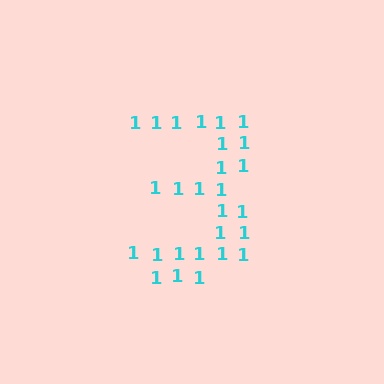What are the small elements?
The small elements are digit 1's.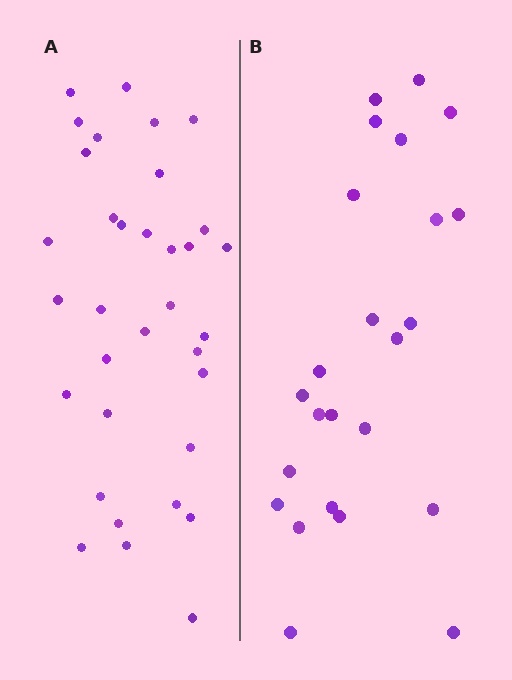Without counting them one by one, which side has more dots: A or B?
Region A (the left region) has more dots.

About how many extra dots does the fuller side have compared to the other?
Region A has roughly 10 or so more dots than region B.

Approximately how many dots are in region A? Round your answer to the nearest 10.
About 30 dots. (The exact count is 34, which rounds to 30.)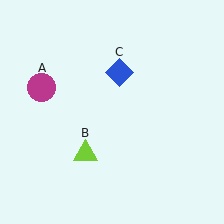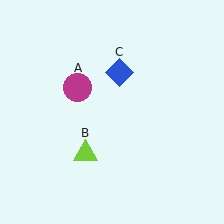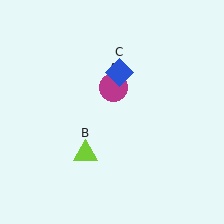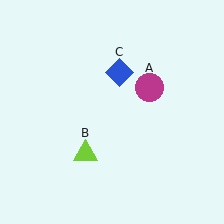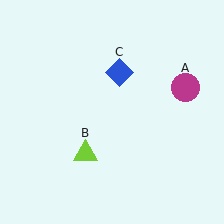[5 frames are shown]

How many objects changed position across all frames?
1 object changed position: magenta circle (object A).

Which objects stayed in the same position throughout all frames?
Lime triangle (object B) and blue diamond (object C) remained stationary.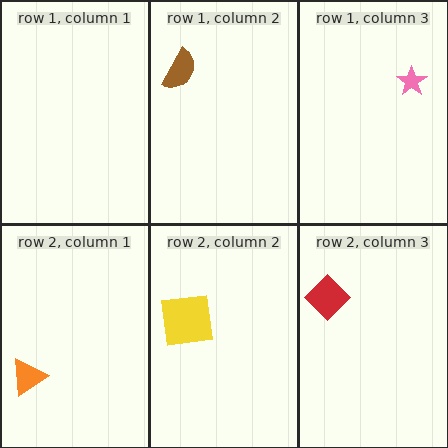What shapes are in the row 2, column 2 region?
The yellow square.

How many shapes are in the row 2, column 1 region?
1.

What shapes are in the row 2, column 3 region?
The red diamond.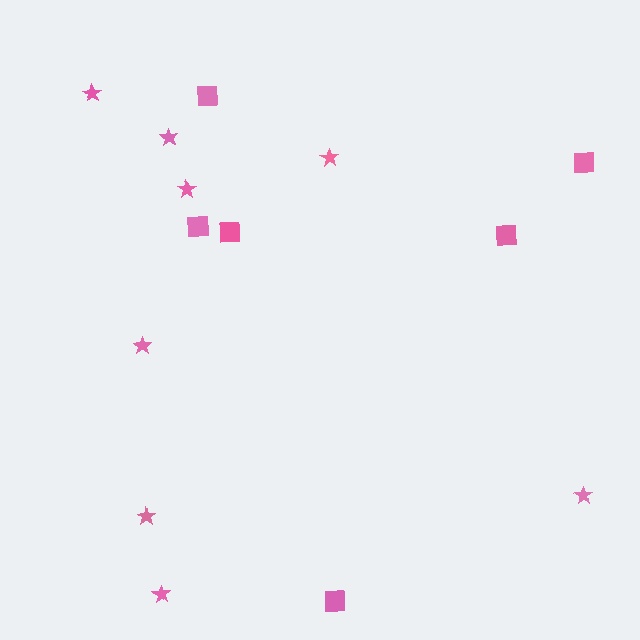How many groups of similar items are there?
There are 2 groups: one group of squares (6) and one group of stars (8).